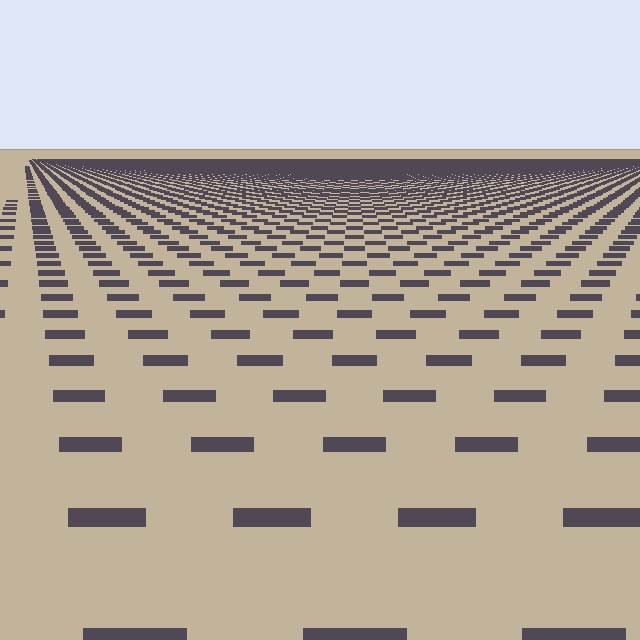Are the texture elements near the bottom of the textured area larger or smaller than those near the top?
Larger. Near the bottom, elements are closer to the viewer and appear at a bigger on-screen size.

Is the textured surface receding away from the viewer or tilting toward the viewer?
The surface is receding away from the viewer. Texture elements get smaller and denser toward the top.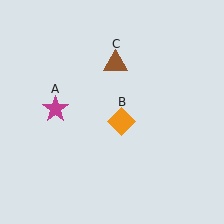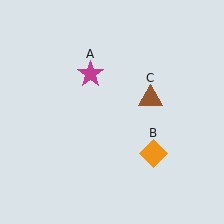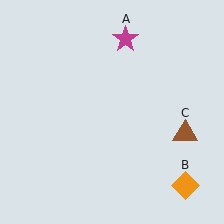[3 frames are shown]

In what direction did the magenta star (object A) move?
The magenta star (object A) moved up and to the right.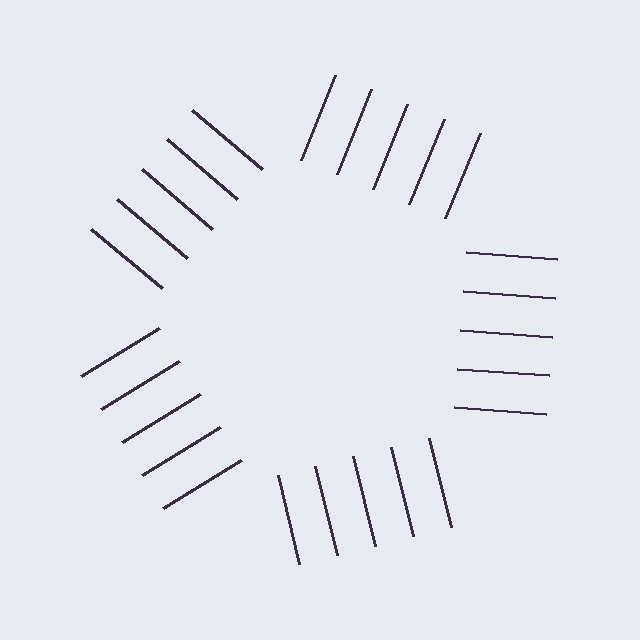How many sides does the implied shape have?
5 sides — the line-ends trace a pentagon.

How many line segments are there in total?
25 — 5 along each of the 5 edges.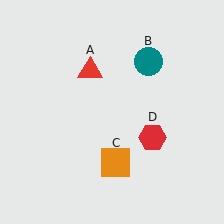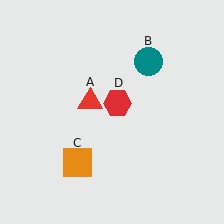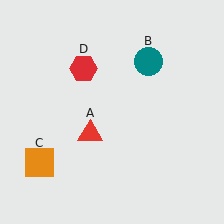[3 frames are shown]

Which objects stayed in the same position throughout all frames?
Teal circle (object B) remained stationary.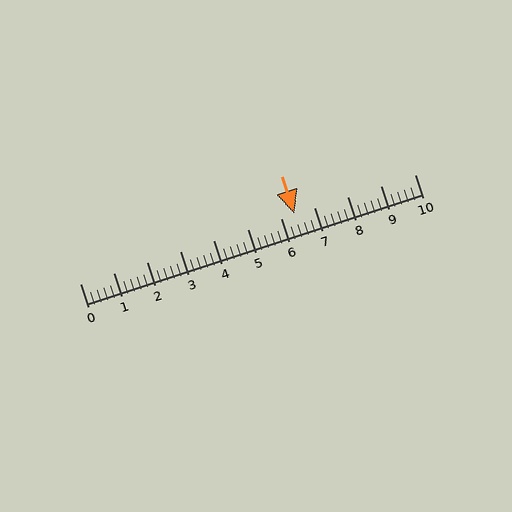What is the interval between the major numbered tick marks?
The major tick marks are spaced 1 units apart.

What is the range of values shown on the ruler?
The ruler shows values from 0 to 10.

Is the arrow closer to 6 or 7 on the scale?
The arrow is closer to 6.